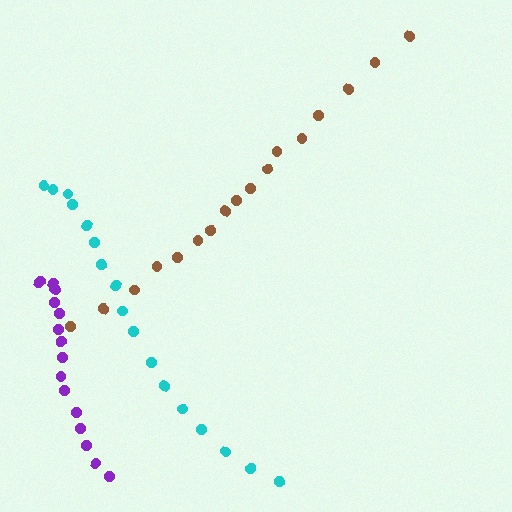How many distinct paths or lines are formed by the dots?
There are 3 distinct paths.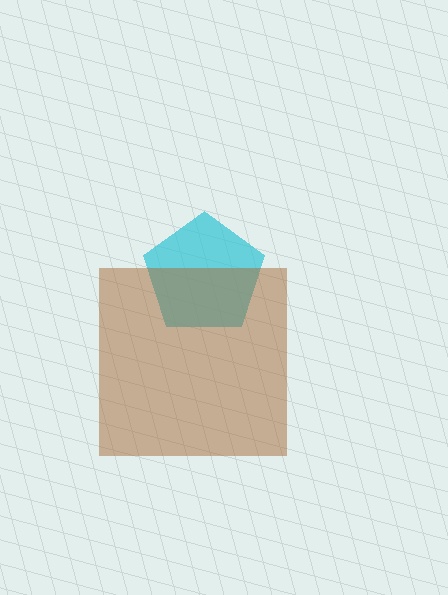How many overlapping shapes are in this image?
There are 2 overlapping shapes in the image.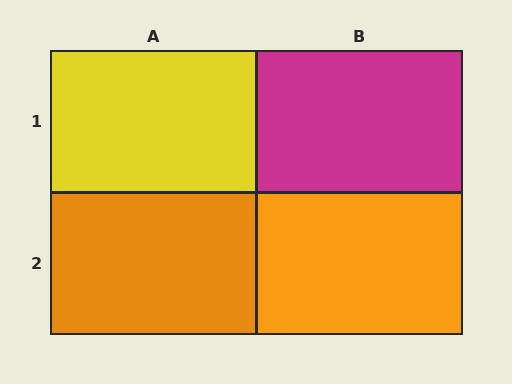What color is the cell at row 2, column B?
Orange.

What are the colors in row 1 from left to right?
Yellow, magenta.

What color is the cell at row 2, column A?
Orange.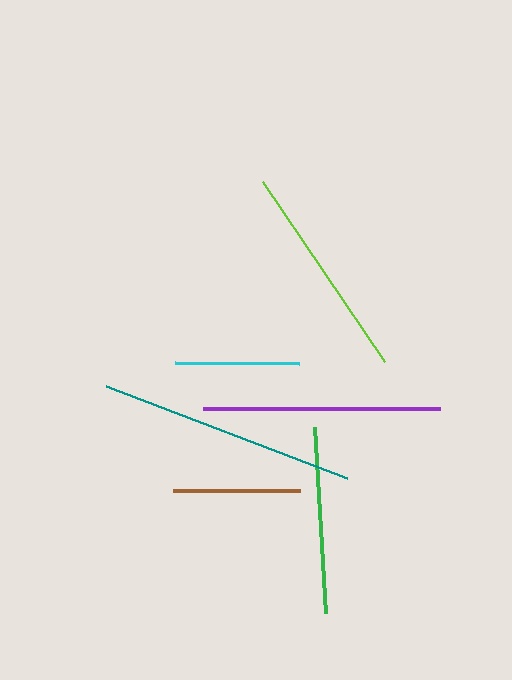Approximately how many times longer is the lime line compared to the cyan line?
The lime line is approximately 1.8 times the length of the cyan line.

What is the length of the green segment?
The green segment is approximately 186 pixels long.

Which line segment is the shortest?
The cyan line is the shortest at approximately 124 pixels.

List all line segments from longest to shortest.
From longest to shortest: teal, purple, lime, green, brown, cyan.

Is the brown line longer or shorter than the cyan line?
The brown line is longer than the cyan line.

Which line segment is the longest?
The teal line is the longest at approximately 258 pixels.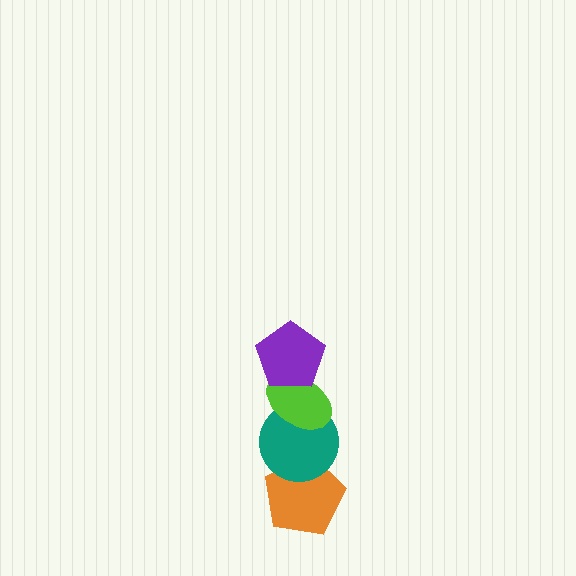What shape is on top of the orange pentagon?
The teal circle is on top of the orange pentagon.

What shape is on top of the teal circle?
The lime ellipse is on top of the teal circle.